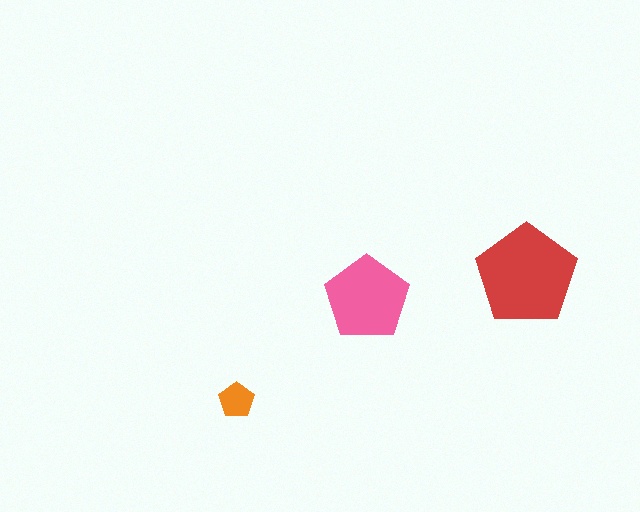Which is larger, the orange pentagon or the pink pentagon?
The pink one.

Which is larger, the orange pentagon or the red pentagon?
The red one.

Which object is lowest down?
The orange pentagon is bottommost.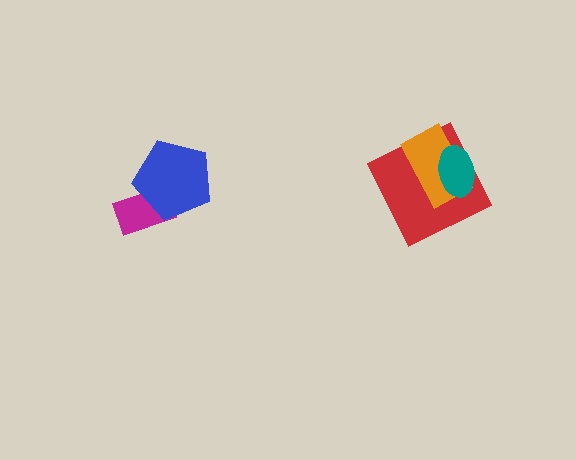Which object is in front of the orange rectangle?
The teal ellipse is in front of the orange rectangle.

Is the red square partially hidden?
Yes, it is partially covered by another shape.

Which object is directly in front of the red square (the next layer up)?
The orange rectangle is directly in front of the red square.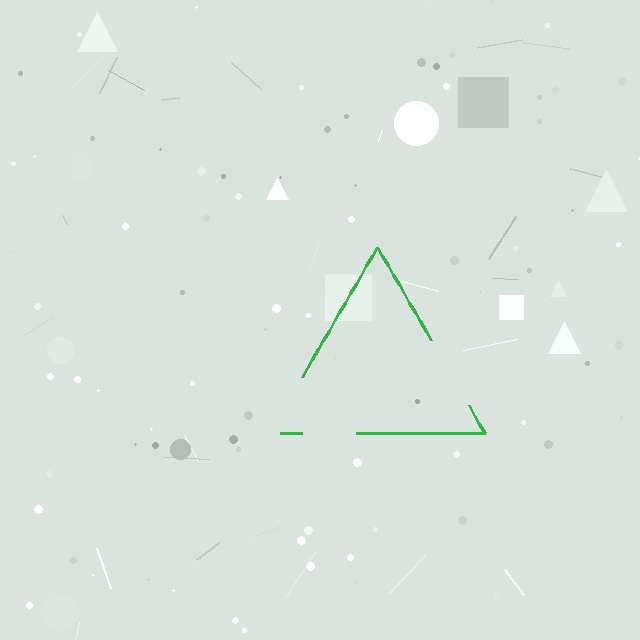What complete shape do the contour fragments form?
The contour fragments form a triangle.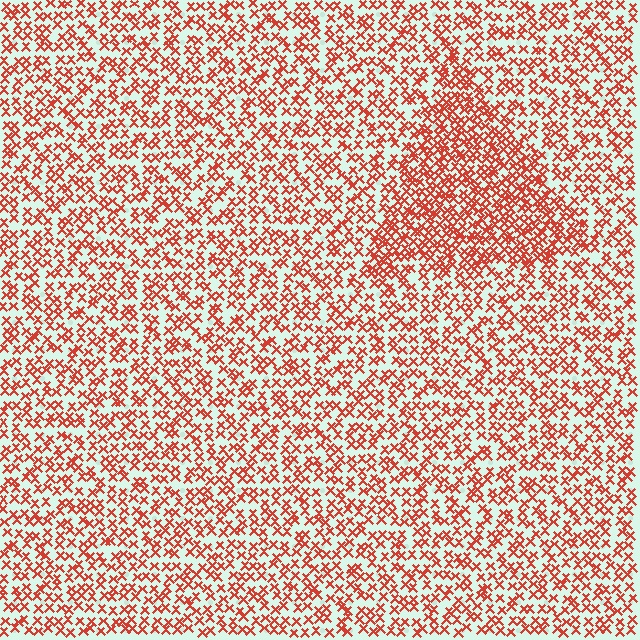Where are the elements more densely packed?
The elements are more densely packed inside the triangle boundary.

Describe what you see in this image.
The image contains small red elements arranged at two different densities. A triangle-shaped region is visible where the elements are more densely packed than the surrounding area.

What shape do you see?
I see a triangle.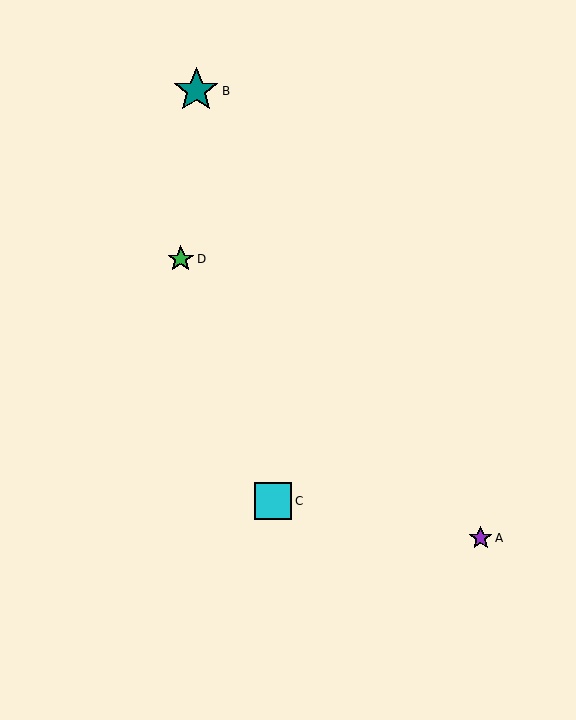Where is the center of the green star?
The center of the green star is at (181, 259).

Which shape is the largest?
The teal star (labeled B) is the largest.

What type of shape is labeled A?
Shape A is a purple star.